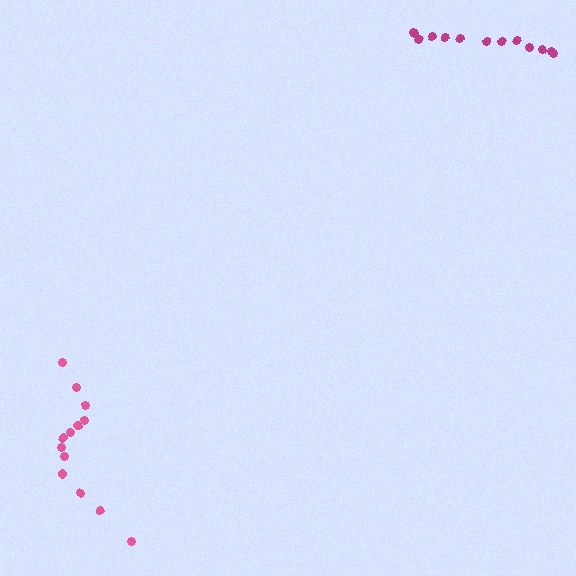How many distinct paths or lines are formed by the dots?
There are 2 distinct paths.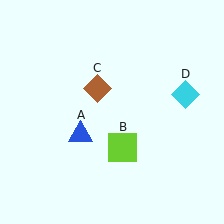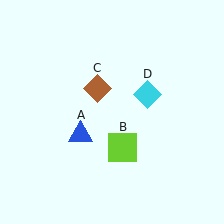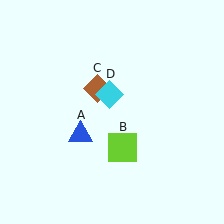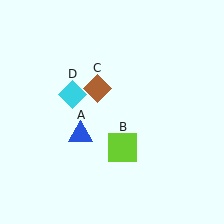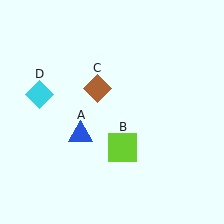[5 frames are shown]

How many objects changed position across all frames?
1 object changed position: cyan diamond (object D).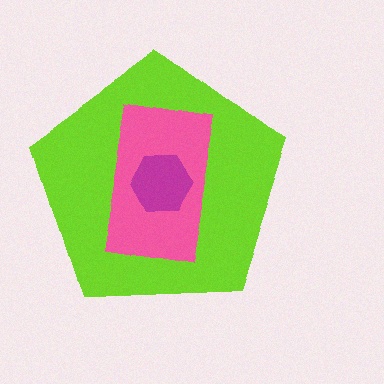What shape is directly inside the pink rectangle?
The magenta hexagon.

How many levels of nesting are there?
3.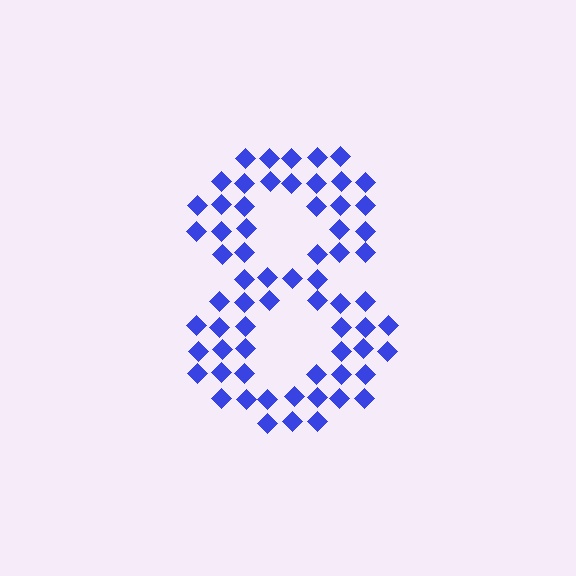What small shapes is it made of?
It is made of small diamonds.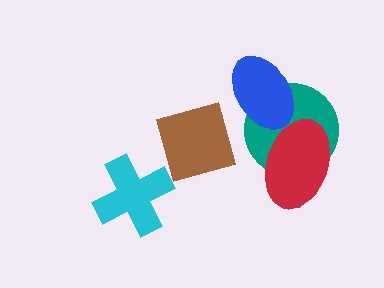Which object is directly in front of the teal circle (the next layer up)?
The blue ellipse is directly in front of the teal circle.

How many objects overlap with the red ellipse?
1 object overlaps with the red ellipse.